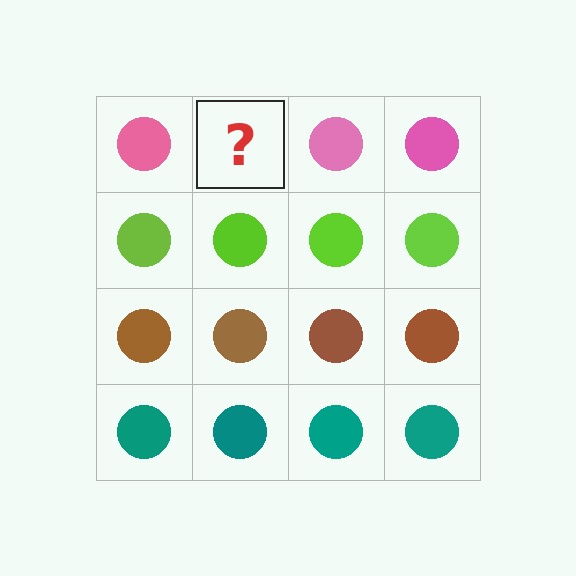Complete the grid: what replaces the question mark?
The question mark should be replaced with a pink circle.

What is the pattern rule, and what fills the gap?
The rule is that each row has a consistent color. The gap should be filled with a pink circle.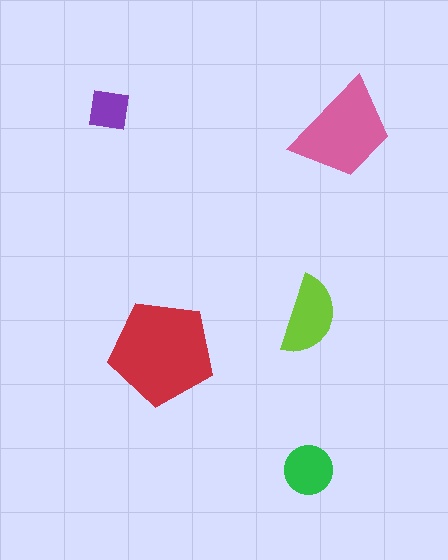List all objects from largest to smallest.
The red pentagon, the pink trapezoid, the lime semicircle, the green circle, the purple square.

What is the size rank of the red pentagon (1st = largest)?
1st.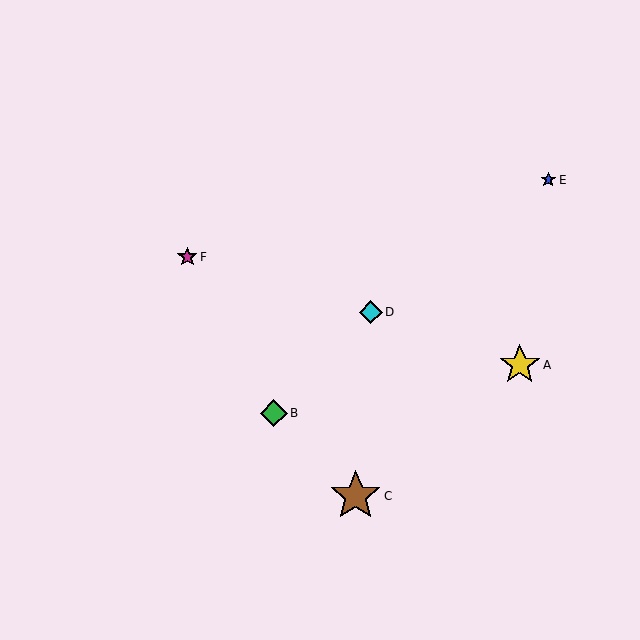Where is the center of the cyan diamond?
The center of the cyan diamond is at (371, 312).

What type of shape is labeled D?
Shape D is a cyan diamond.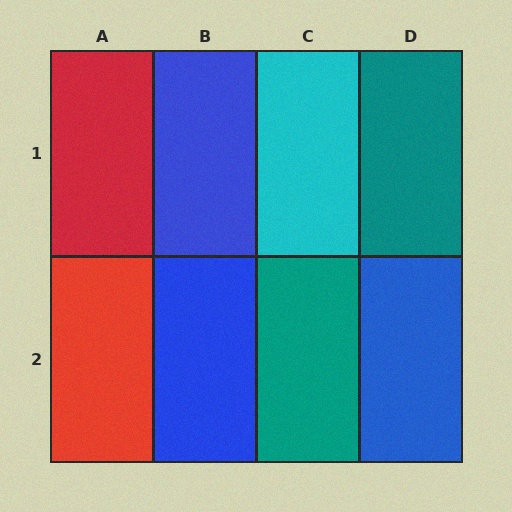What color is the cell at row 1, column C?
Cyan.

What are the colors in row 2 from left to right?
Red, blue, teal, blue.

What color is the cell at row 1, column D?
Teal.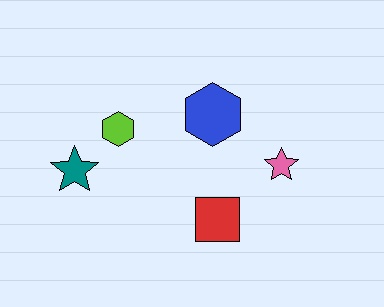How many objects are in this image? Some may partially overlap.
There are 5 objects.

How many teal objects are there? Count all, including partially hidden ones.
There is 1 teal object.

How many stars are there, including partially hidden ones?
There are 2 stars.